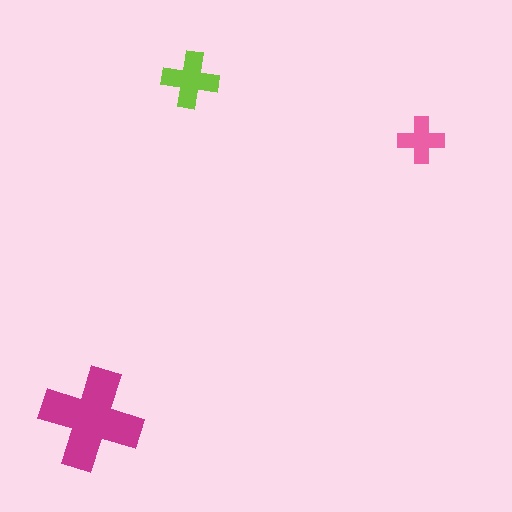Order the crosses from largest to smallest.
the magenta one, the lime one, the pink one.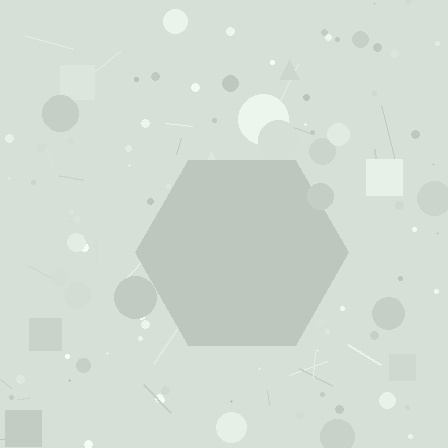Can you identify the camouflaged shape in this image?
The camouflaged shape is a hexagon.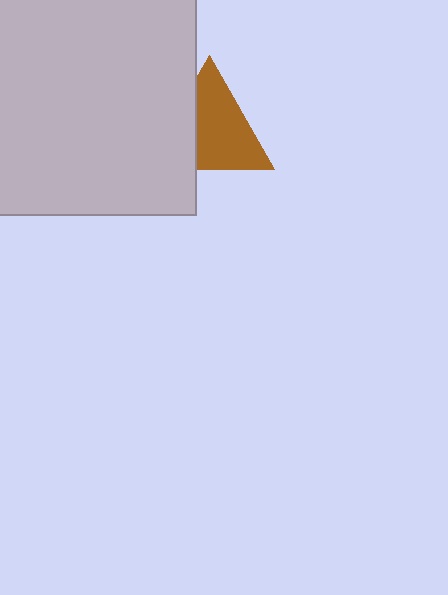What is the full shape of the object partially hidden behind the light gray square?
The partially hidden object is a brown triangle.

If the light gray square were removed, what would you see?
You would see the complete brown triangle.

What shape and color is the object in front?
The object in front is a light gray square.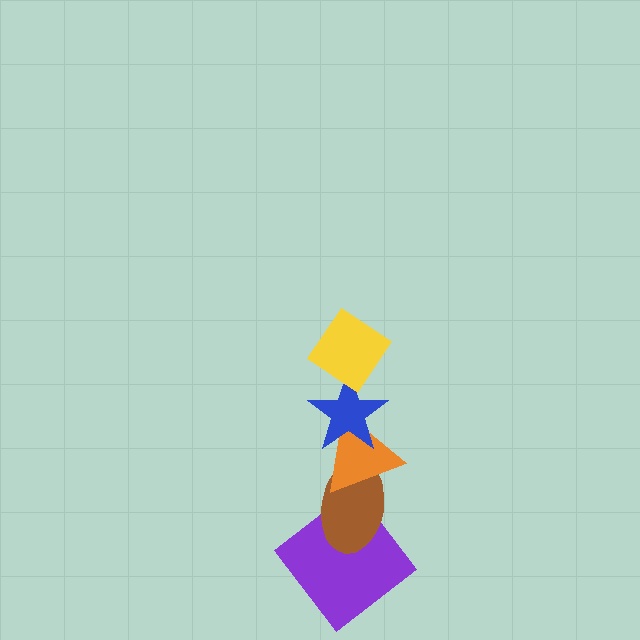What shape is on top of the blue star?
The yellow diamond is on top of the blue star.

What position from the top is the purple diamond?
The purple diamond is 5th from the top.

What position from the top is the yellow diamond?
The yellow diamond is 1st from the top.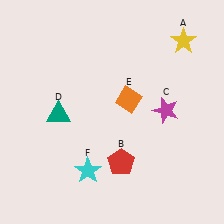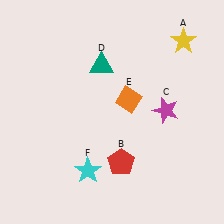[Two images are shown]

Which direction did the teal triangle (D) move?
The teal triangle (D) moved up.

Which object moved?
The teal triangle (D) moved up.